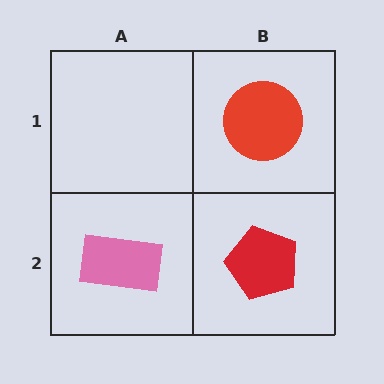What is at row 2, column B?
A red pentagon.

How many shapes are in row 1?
1 shape.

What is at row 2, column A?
A pink rectangle.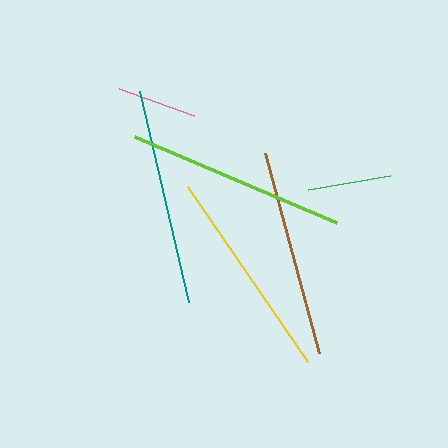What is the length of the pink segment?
The pink segment is approximately 79 pixels long.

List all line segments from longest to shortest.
From longest to shortest: lime, teal, yellow, brown, green, pink.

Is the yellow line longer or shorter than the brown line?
The yellow line is longer than the brown line.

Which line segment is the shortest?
The pink line is the shortest at approximately 79 pixels.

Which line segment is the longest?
The lime line is the longest at approximately 220 pixels.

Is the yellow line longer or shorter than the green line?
The yellow line is longer than the green line.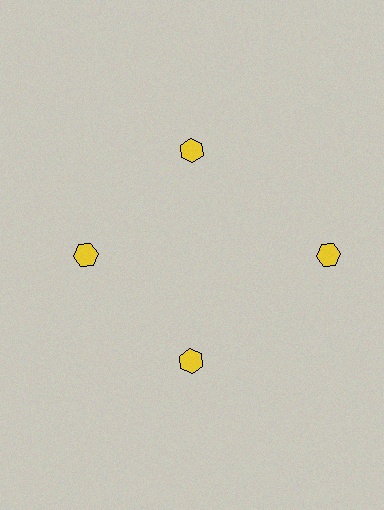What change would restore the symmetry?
The symmetry would be restored by moving it inward, back onto the ring so that all 4 hexagons sit at equal angles and equal distance from the center.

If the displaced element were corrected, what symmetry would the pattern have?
It would have 4-fold rotational symmetry — the pattern would map onto itself every 90 degrees.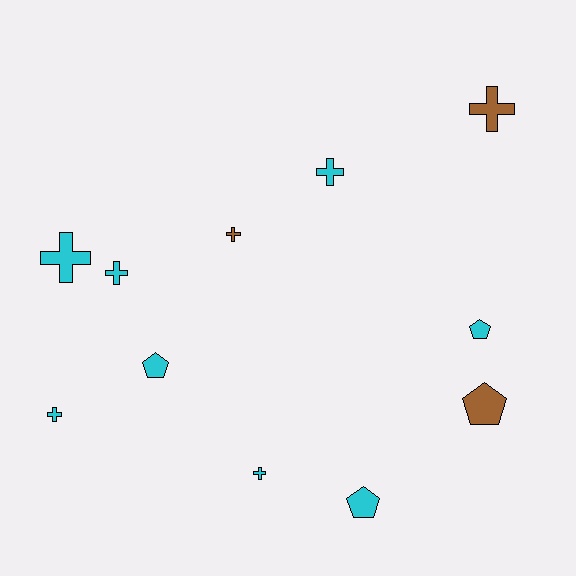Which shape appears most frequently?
Cross, with 7 objects.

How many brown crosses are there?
There are 2 brown crosses.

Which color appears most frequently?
Cyan, with 8 objects.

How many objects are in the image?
There are 11 objects.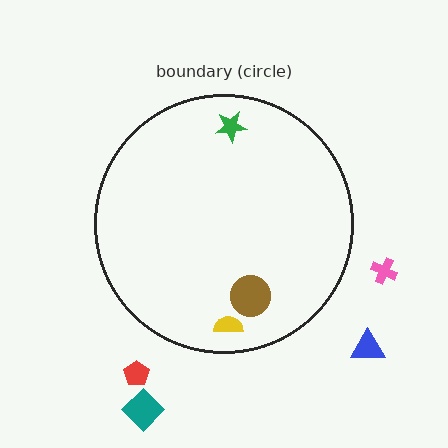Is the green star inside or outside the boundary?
Inside.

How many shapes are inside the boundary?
3 inside, 4 outside.